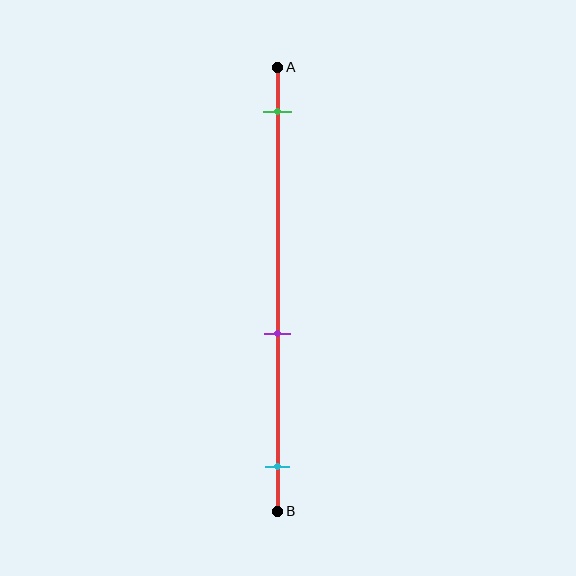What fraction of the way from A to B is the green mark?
The green mark is approximately 10% (0.1) of the way from A to B.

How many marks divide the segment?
There are 3 marks dividing the segment.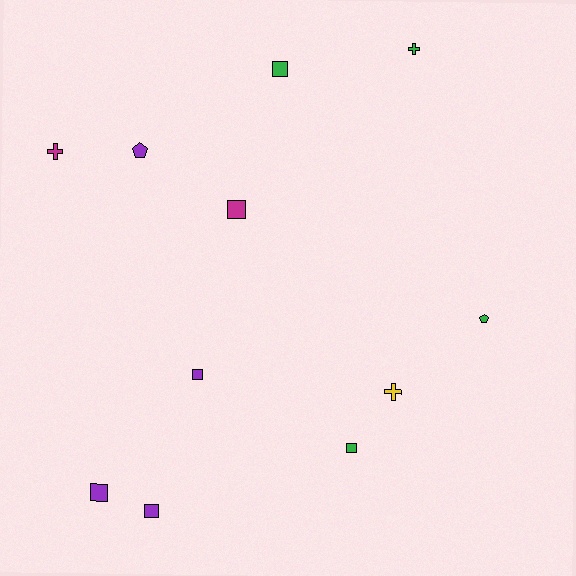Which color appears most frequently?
Purple, with 4 objects.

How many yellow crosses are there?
There is 1 yellow cross.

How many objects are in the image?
There are 11 objects.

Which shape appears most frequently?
Square, with 6 objects.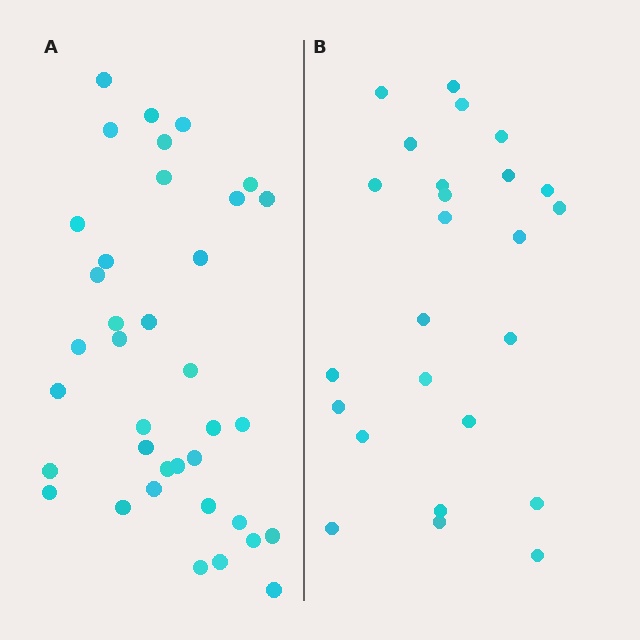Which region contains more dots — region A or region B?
Region A (the left region) has more dots.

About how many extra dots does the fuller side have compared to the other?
Region A has roughly 12 or so more dots than region B.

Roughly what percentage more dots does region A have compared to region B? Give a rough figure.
About 50% more.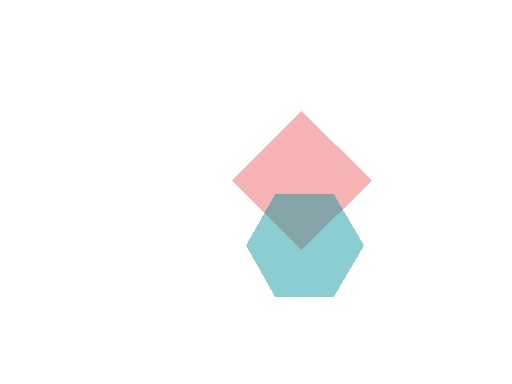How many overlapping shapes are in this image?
There are 2 overlapping shapes in the image.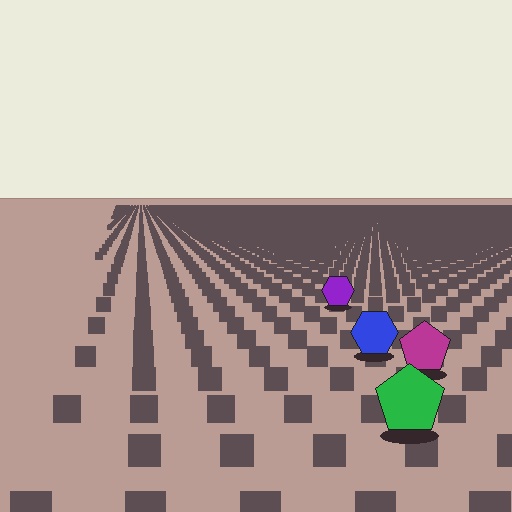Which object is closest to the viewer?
The green pentagon is closest. The texture marks near it are larger and more spread out.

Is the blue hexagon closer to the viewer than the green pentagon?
No. The green pentagon is closer — you can tell from the texture gradient: the ground texture is coarser near it.